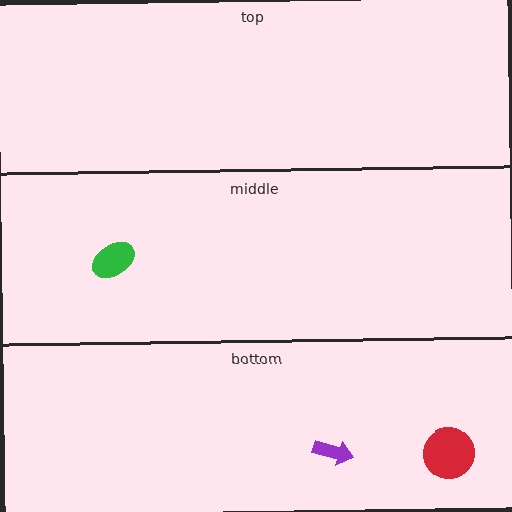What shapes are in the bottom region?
The red circle, the purple arrow.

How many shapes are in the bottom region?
2.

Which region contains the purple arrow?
The bottom region.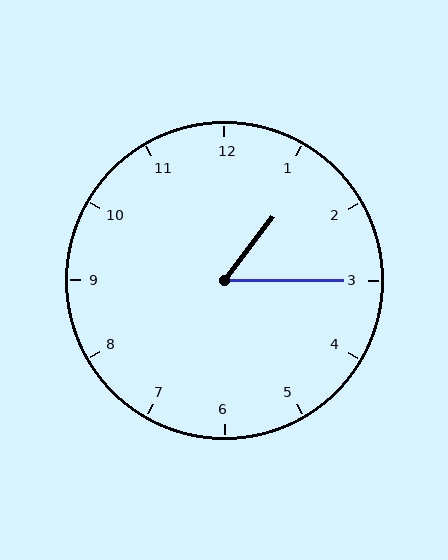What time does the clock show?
1:15.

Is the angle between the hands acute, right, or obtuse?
It is acute.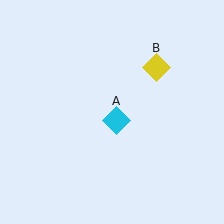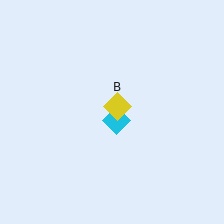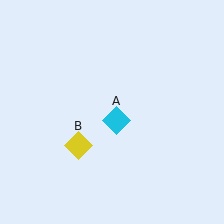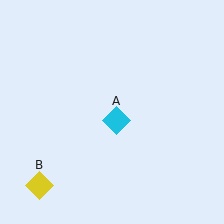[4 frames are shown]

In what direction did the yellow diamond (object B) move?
The yellow diamond (object B) moved down and to the left.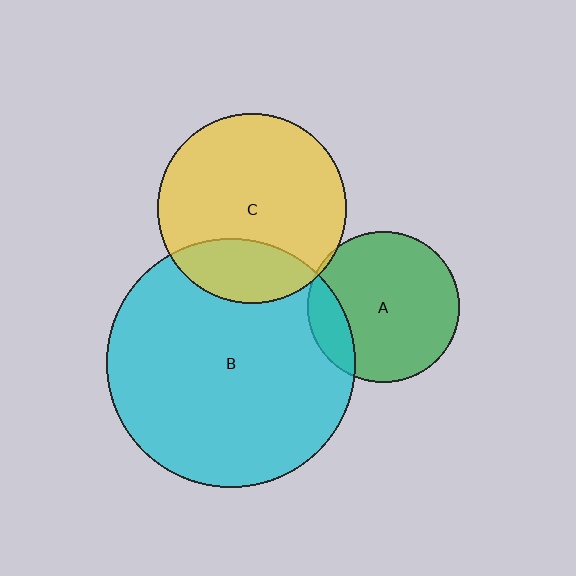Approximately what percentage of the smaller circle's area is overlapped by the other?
Approximately 15%.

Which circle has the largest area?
Circle B (cyan).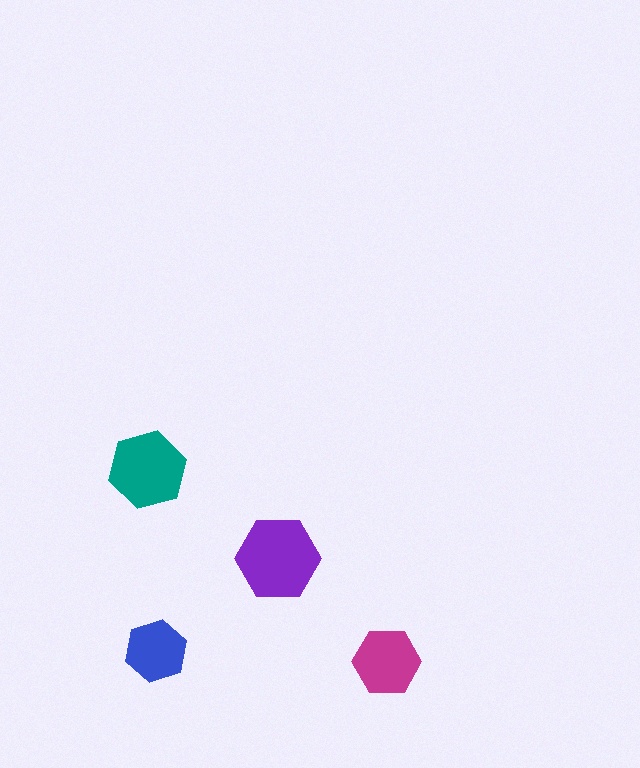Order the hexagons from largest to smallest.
the purple one, the teal one, the magenta one, the blue one.